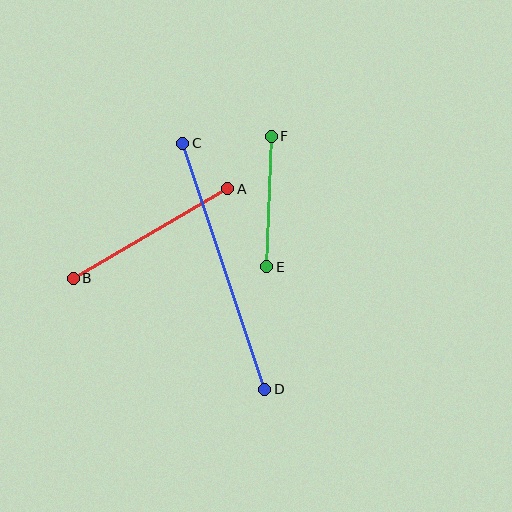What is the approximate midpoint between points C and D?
The midpoint is at approximately (224, 266) pixels.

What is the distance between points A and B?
The distance is approximately 178 pixels.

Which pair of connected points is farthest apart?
Points C and D are farthest apart.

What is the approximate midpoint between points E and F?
The midpoint is at approximately (269, 201) pixels.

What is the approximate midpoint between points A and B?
The midpoint is at approximately (150, 233) pixels.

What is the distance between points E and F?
The distance is approximately 130 pixels.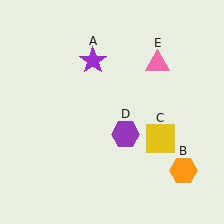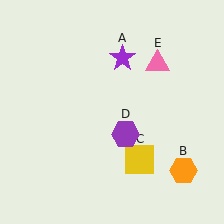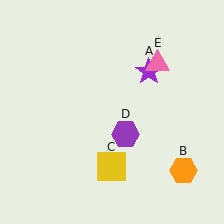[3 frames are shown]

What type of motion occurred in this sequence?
The purple star (object A), yellow square (object C) rotated clockwise around the center of the scene.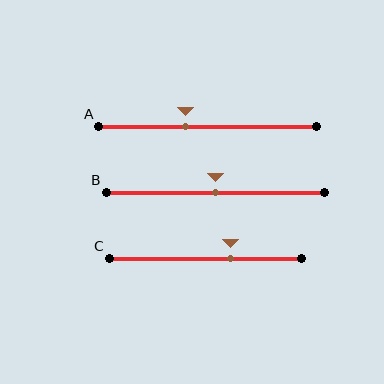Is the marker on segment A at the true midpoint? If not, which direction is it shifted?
No, the marker on segment A is shifted to the left by about 10% of the segment length.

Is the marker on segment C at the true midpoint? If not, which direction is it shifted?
No, the marker on segment C is shifted to the right by about 13% of the segment length.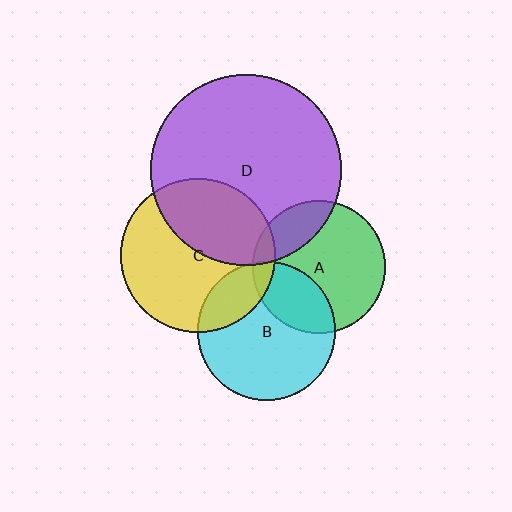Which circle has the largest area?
Circle D (purple).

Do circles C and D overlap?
Yes.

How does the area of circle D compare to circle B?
Approximately 1.9 times.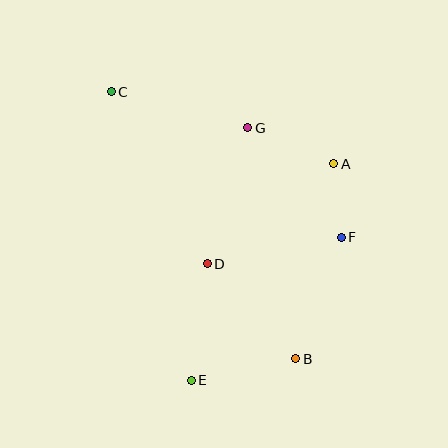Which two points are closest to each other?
Points A and F are closest to each other.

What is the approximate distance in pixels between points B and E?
The distance between B and E is approximately 107 pixels.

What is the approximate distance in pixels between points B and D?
The distance between B and D is approximately 130 pixels.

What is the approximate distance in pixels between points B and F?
The distance between B and F is approximately 130 pixels.